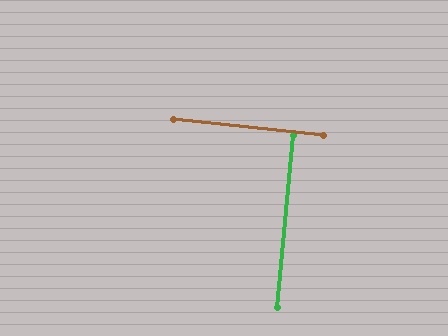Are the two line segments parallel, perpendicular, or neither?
Perpendicular — they meet at approximately 89°.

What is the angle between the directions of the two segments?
Approximately 89 degrees.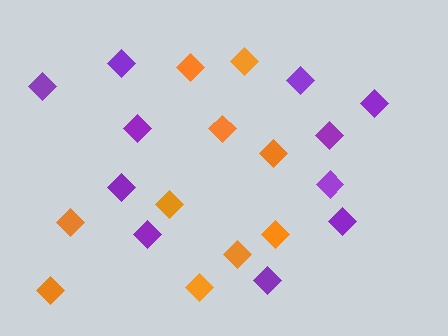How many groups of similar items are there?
There are 2 groups: one group of purple diamonds (11) and one group of orange diamonds (10).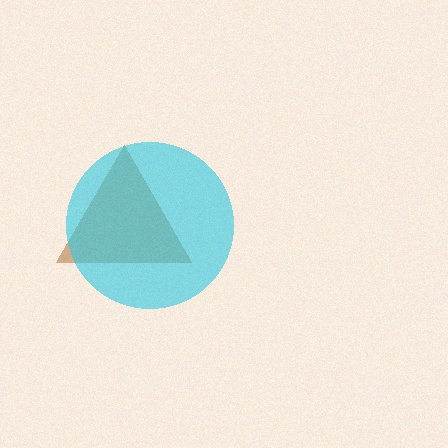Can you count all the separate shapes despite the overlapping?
Yes, there are 2 separate shapes.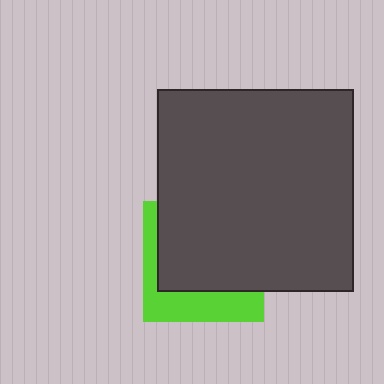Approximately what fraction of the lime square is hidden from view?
Roughly 66% of the lime square is hidden behind the dark gray rectangle.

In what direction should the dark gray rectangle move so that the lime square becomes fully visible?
The dark gray rectangle should move up. That is the shortest direction to clear the overlap and leave the lime square fully visible.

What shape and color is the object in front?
The object in front is a dark gray rectangle.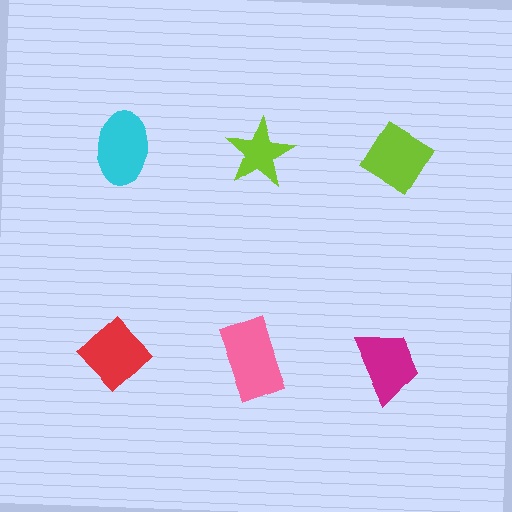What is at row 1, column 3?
A lime diamond.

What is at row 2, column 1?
A red diamond.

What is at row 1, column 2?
A lime star.